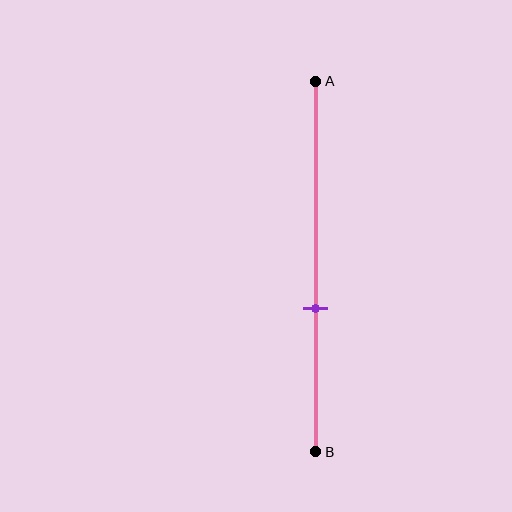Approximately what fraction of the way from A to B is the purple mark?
The purple mark is approximately 60% of the way from A to B.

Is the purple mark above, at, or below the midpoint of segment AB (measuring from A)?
The purple mark is below the midpoint of segment AB.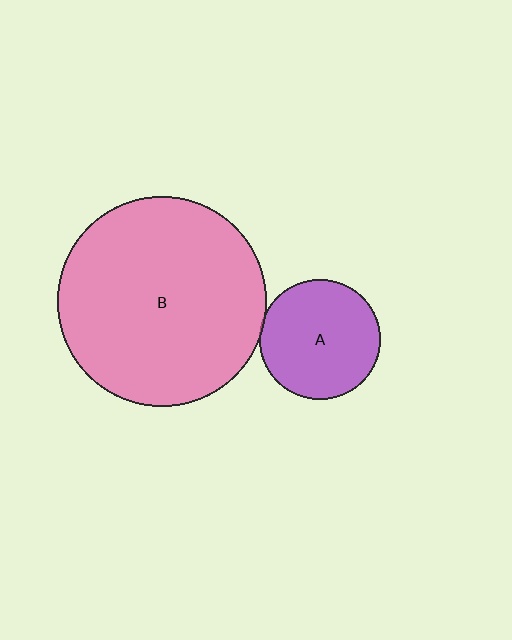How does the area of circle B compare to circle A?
Approximately 3.0 times.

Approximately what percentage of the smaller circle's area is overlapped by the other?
Approximately 5%.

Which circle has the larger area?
Circle B (pink).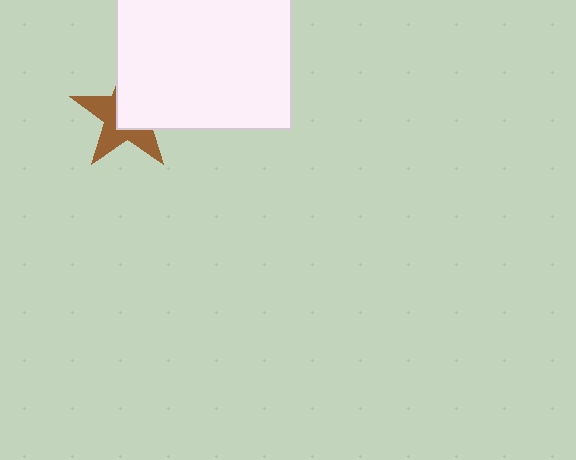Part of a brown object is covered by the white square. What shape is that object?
It is a star.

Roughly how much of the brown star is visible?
About half of it is visible (roughly 49%).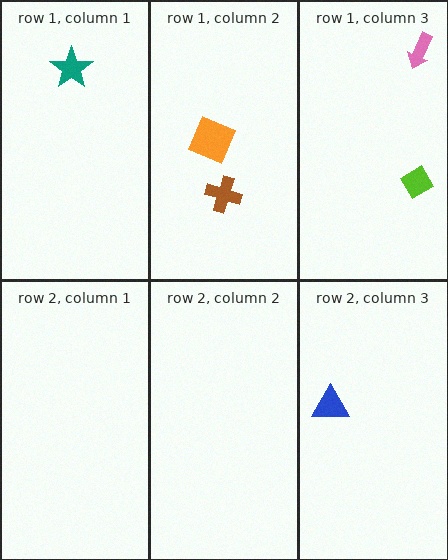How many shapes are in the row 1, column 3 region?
2.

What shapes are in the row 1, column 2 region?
The brown cross, the orange square.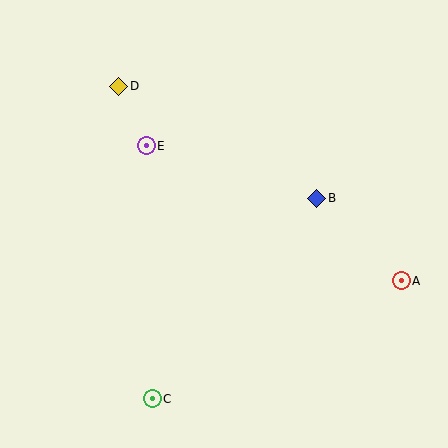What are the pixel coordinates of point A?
Point A is at (401, 281).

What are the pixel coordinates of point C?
Point C is at (152, 399).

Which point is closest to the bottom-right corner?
Point A is closest to the bottom-right corner.